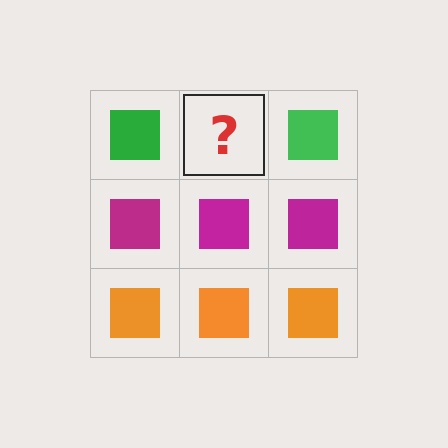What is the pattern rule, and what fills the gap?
The rule is that each row has a consistent color. The gap should be filled with a green square.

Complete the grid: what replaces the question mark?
The question mark should be replaced with a green square.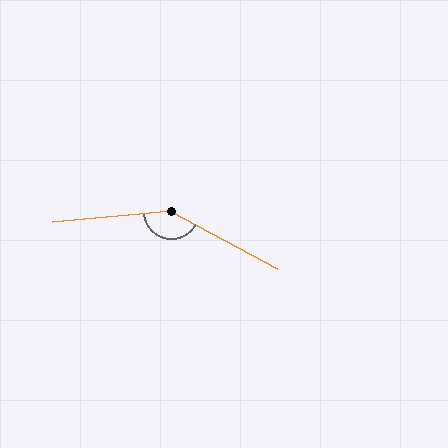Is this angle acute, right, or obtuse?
It is obtuse.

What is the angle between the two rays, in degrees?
Approximately 146 degrees.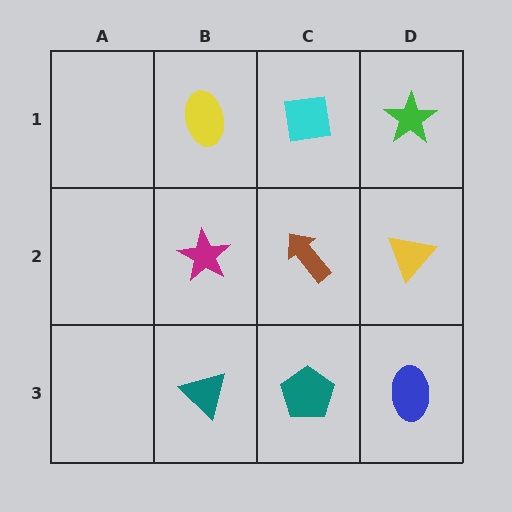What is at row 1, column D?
A green star.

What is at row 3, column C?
A teal pentagon.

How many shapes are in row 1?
3 shapes.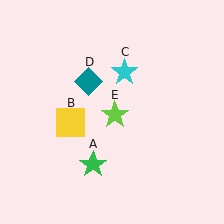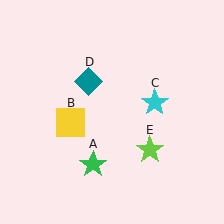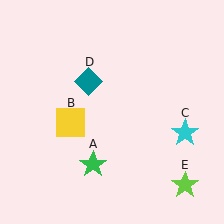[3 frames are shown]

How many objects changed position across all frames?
2 objects changed position: cyan star (object C), lime star (object E).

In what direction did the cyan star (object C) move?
The cyan star (object C) moved down and to the right.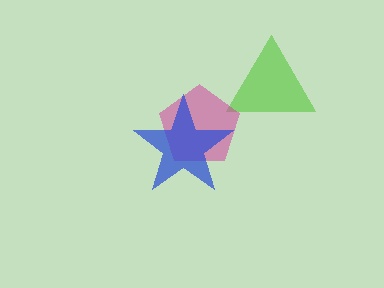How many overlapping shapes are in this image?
There are 3 overlapping shapes in the image.